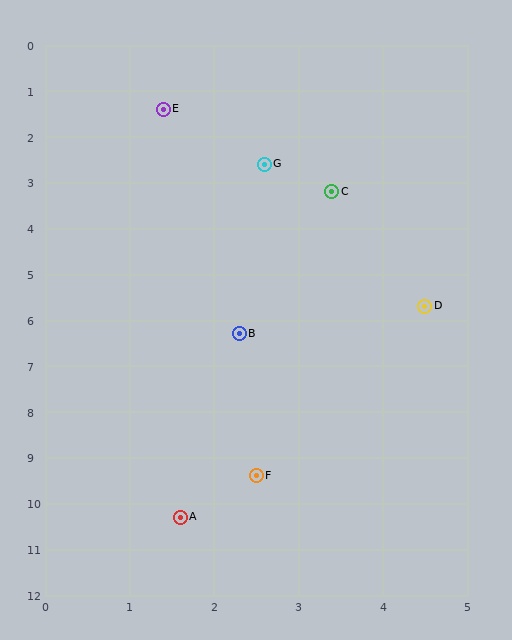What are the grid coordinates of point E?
Point E is at approximately (1.4, 1.4).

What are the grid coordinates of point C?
Point C is at approximately (3.4, 3.2).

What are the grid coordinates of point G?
Point G is at approximately (2.6, 2.6).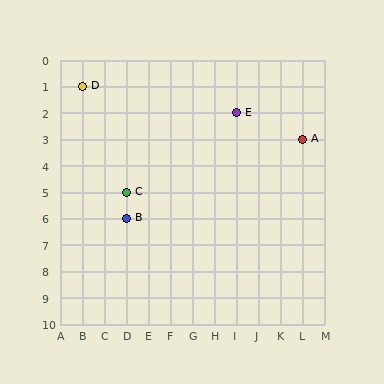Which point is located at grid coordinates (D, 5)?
Point C is at (D, 5).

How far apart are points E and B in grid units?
Points E and B are 5 columns and 4 rows apart (about 6.4 grid units diagonally).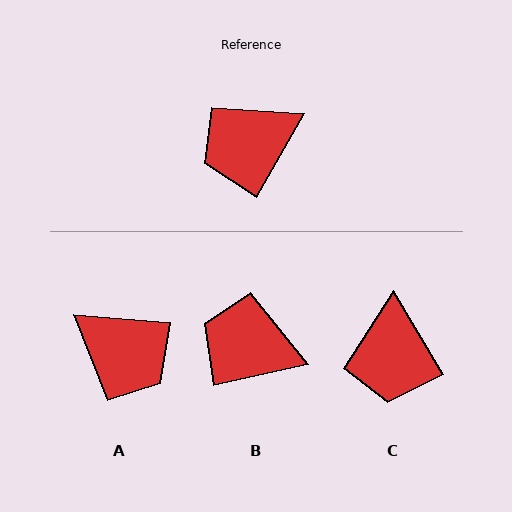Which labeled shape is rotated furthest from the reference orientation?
A, about 115 degrees away.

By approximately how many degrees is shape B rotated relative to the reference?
Approximately 48 degrees clockwise.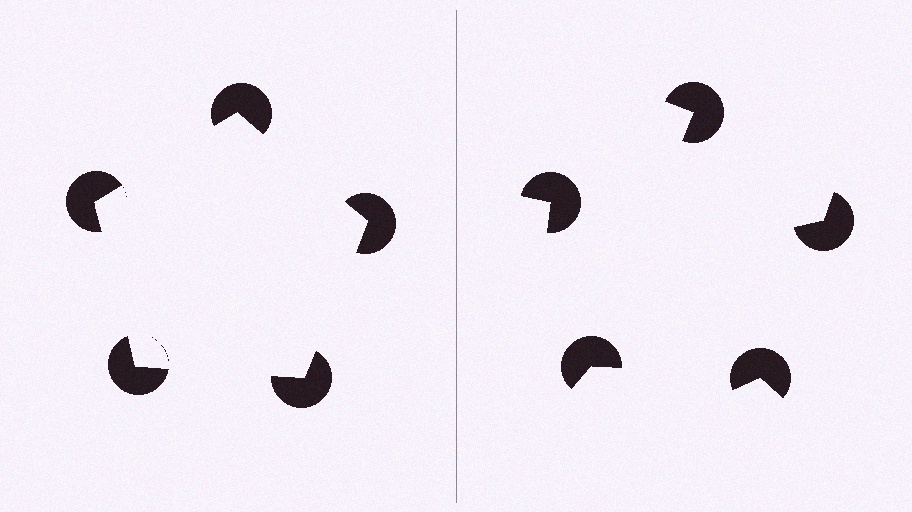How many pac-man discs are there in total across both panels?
10 — 5 on each side.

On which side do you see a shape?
An illusory pentagon appears on the left side. On the right side the wedge cuts are rotated, so no coherent shape forms.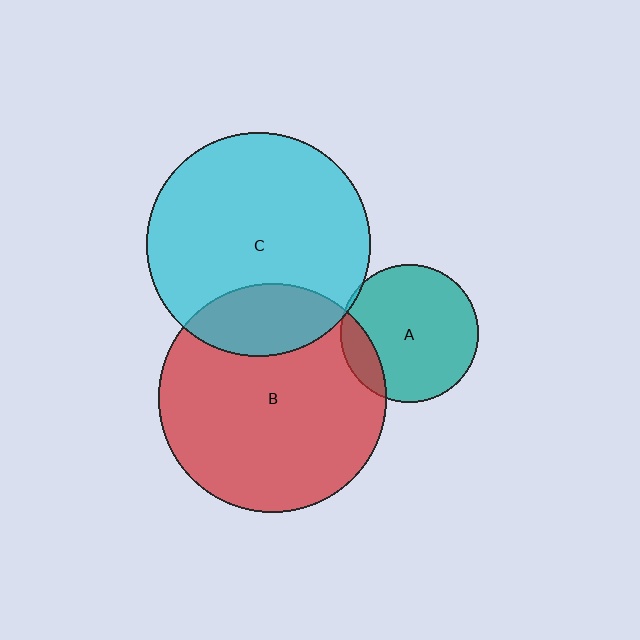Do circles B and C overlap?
Yes.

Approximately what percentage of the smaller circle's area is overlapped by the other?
Approximately 20%.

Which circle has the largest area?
Circle B (red).